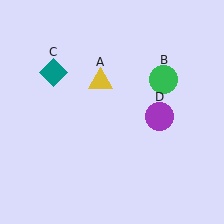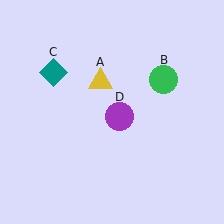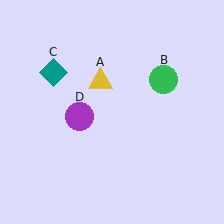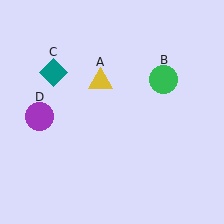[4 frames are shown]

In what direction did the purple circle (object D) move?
The purple circle (object D) moved left.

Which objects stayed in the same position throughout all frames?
Yellow triangle (object A) and green circle (object B) and teal diamond (object C) remained stationary.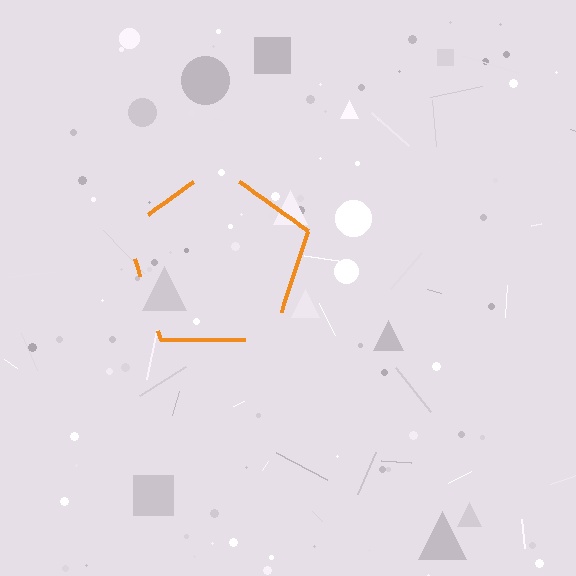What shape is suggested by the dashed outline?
The dashed outline suggests a pentagon.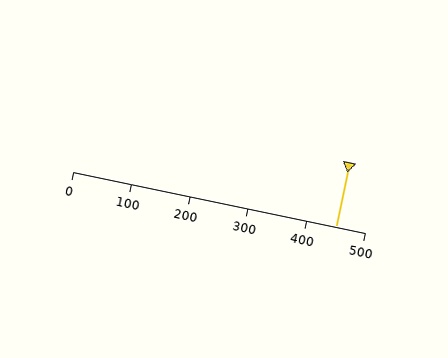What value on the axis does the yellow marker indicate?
The marker indicates approximately 450.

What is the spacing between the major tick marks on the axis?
The major ticks are spaced 100 apart.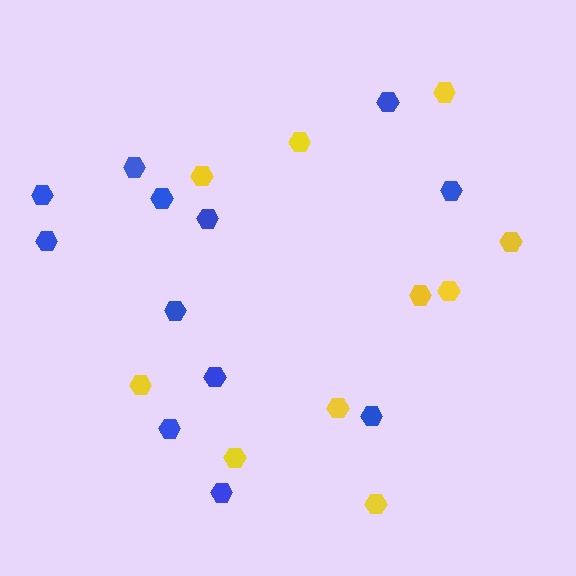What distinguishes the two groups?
There are 2 groups: one group of blue hexagons (12) and one group of yellow hexagons (10).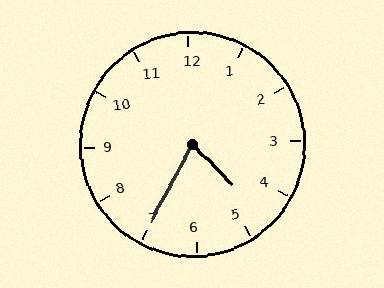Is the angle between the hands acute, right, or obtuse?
It is acute.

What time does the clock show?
4:35.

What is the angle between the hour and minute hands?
Approximately 72 degrees.